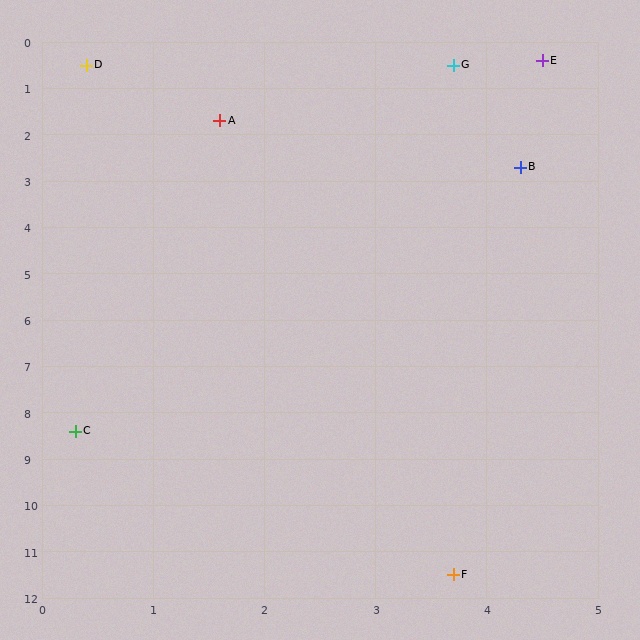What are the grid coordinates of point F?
Point F is at approximately (3.7, 11.5).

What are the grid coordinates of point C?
Point C is at approximately (0.3, 8.4).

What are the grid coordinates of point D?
Point D is at approximately (0.4, 0.5).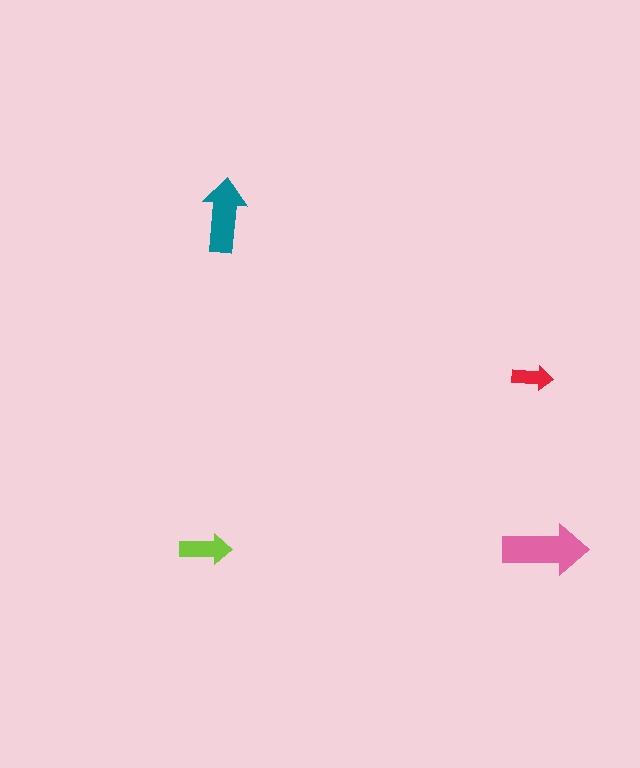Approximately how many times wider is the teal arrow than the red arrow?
About 2 times wider.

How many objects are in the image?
There are 4 objects in the image.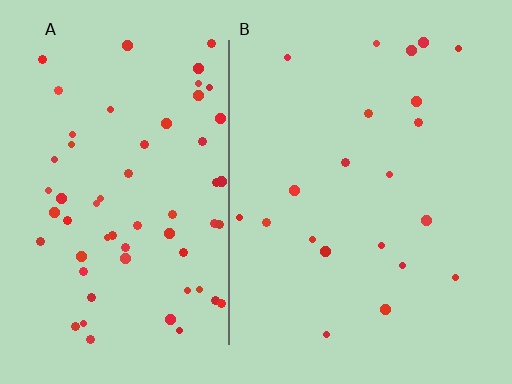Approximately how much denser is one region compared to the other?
Approximately 3.0× — region A over region B.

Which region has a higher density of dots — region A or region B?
A (the left).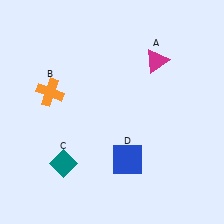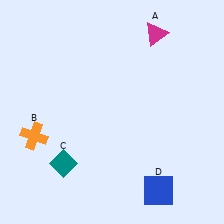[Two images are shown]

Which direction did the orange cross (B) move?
The orange cross (B) moved down.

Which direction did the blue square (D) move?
The blue square (D) moved right.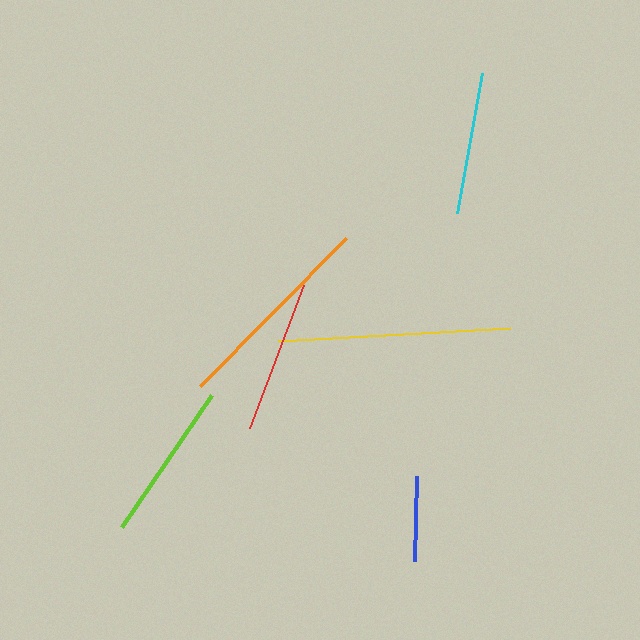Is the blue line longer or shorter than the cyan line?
The cyan line is longer than the blue line.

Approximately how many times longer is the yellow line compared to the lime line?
The yellow line is approximately 1.4 times the length of the lime line.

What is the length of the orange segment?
The orange segment is approximately 208 pixels long.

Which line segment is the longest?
The yellow line is the longest at approximately 232 pixels.